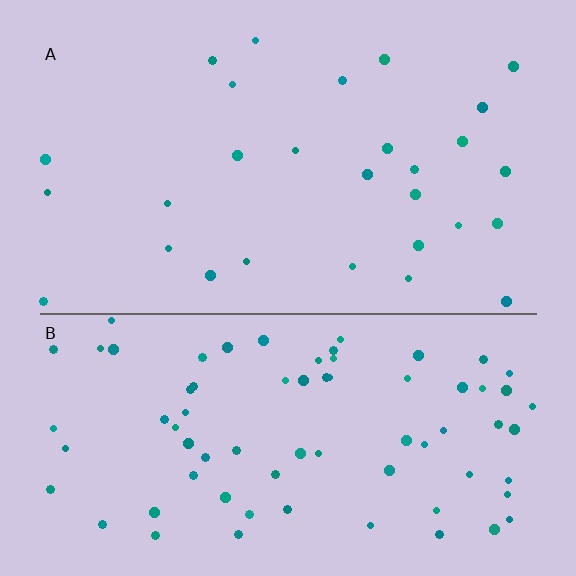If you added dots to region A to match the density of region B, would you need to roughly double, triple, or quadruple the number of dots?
Approximately triple.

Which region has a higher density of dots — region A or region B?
B (the bottom).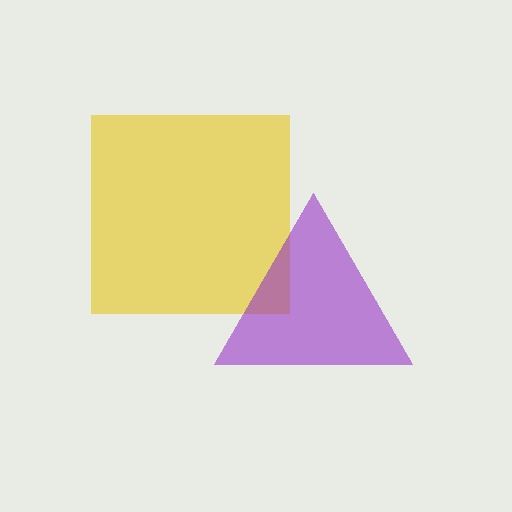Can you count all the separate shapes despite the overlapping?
Yes, there are 2 separate shapes.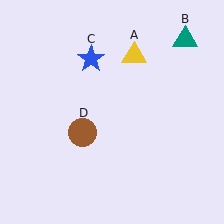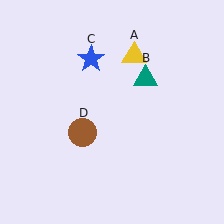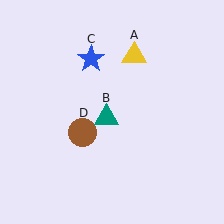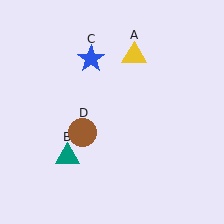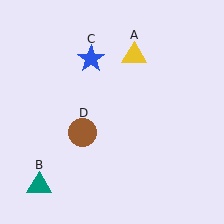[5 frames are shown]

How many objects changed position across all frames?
1 object changed position: teal triangle (object B).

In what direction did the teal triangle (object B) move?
The teal triangle (object B) moved down and to the left.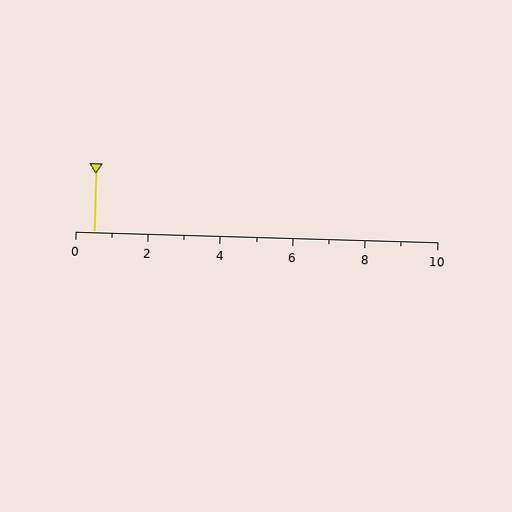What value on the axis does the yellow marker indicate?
The marker indicates approximately 0.5.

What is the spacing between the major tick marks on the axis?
The major ticks are spaced 2 apart.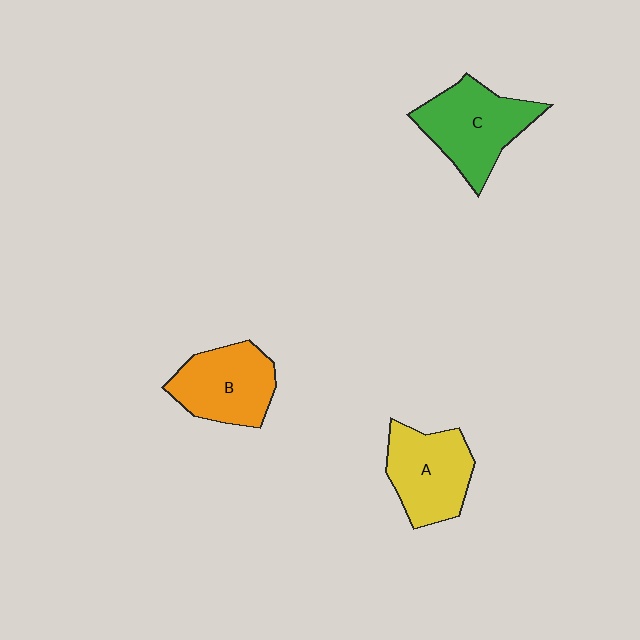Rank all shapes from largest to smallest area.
From largest to smallest: C (green), A (yellow), B (orange).